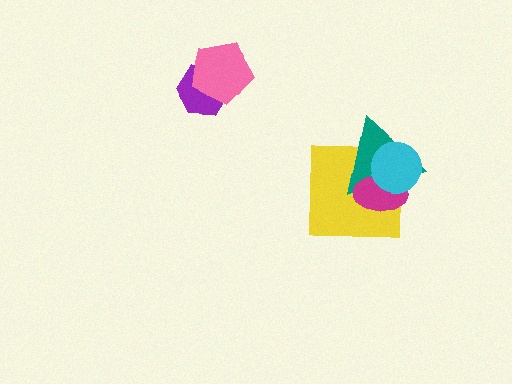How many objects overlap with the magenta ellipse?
3 objects overlap with the magenta ellipse.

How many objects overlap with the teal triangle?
3 objects overlap with the teal triangle.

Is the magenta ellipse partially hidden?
Yes, it is partially covered by another shape.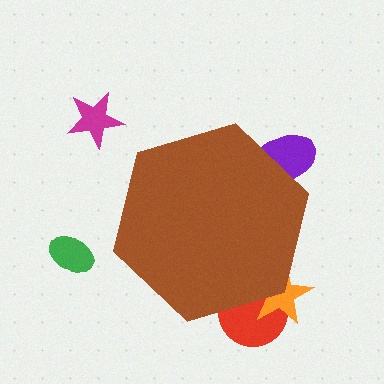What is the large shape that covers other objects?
A brown hexagon.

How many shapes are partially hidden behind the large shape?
3 shapes are partially hidden.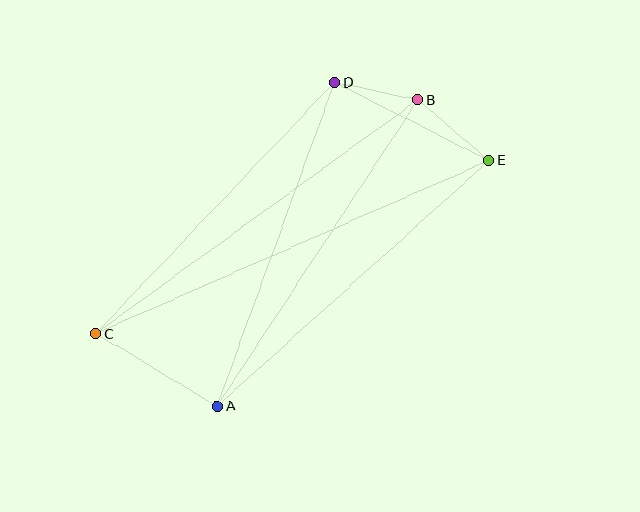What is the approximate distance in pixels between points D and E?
The distance between D and E is approximately 173 pixels.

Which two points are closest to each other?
Points B and D are closest to each other.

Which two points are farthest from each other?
Points C and E are farthest from each other.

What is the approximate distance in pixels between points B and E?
The distance between B and E is approximately 93 pixels.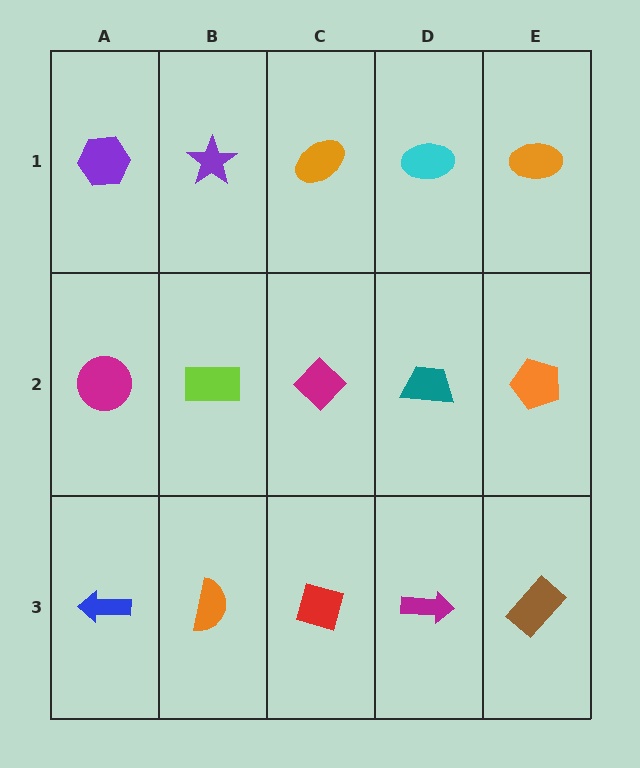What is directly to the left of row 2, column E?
A teal trapezoid.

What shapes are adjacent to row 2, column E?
An orange ellipse (row 1, column E), a brown rectangle (row 3, column E), a teal trapezoid (row 2, column D).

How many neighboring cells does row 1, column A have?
2.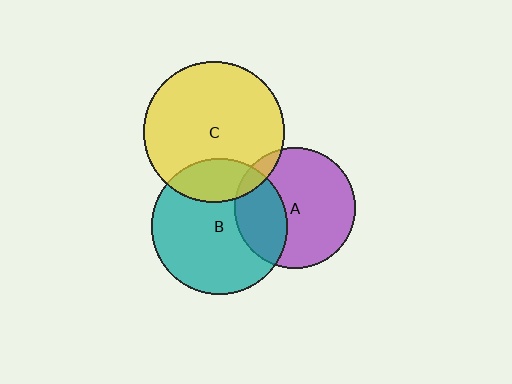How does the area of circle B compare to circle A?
Approximately 1.3 times.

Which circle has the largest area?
Circle C (yellow).